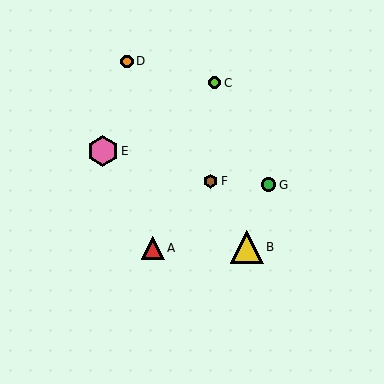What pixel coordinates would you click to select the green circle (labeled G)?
Click at (269, 185) to select the green circle G.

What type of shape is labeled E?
Shape E is a pink hexagon.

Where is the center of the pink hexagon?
The center of the pink hexagon is at (103, 151).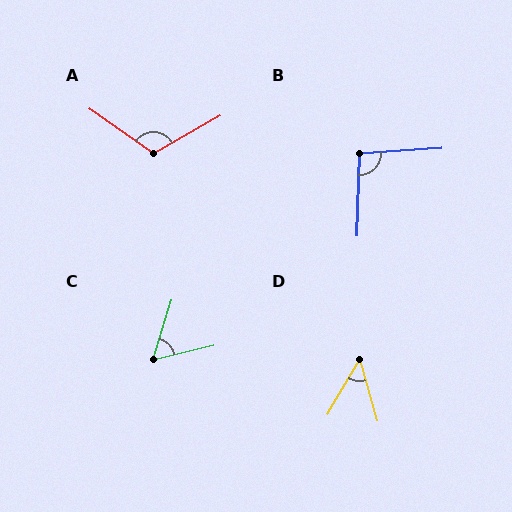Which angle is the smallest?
D, at approximately 46 degrees.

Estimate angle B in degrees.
Approximately 95 degrees.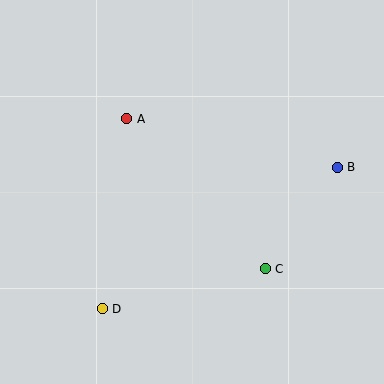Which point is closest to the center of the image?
Point A at (127, 119) is closest to the center.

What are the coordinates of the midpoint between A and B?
The midpoint between A and B is at (232, 143).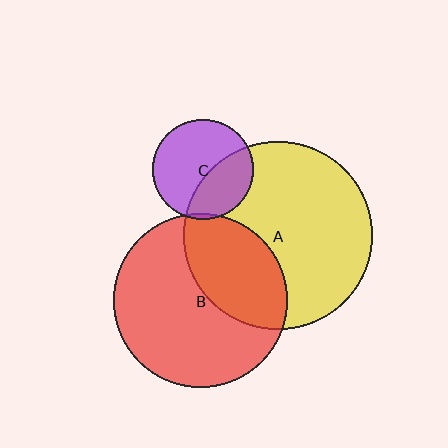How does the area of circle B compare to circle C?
Approximately 3.0 times.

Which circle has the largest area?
Circle A (yellow).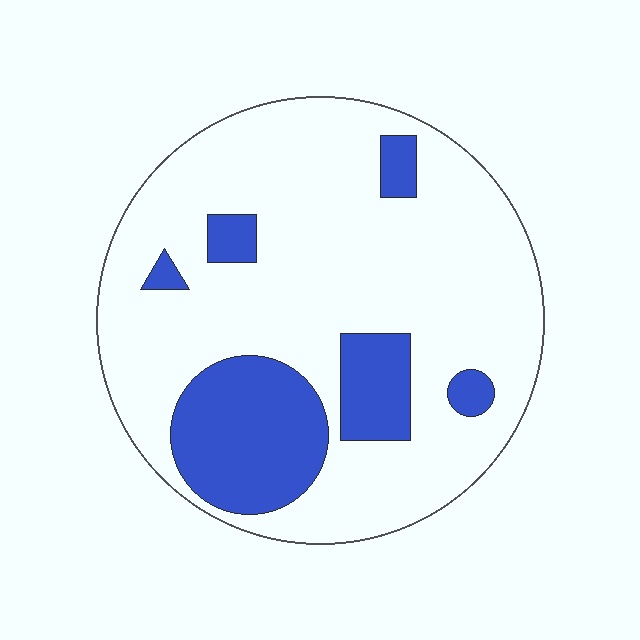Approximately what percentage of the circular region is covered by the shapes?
Approximately 20%.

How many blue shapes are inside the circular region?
6.